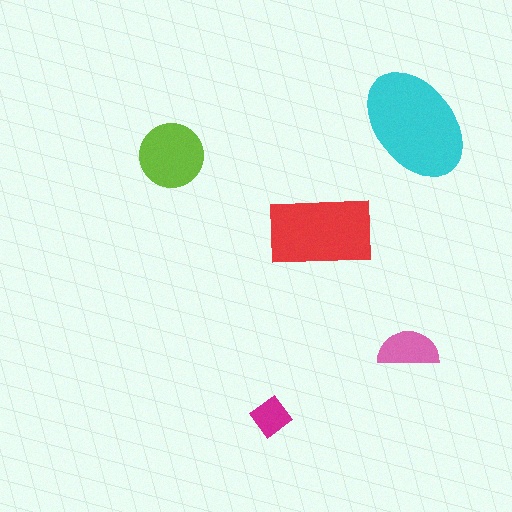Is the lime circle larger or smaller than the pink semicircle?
Larger.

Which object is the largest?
The cyan ellipse.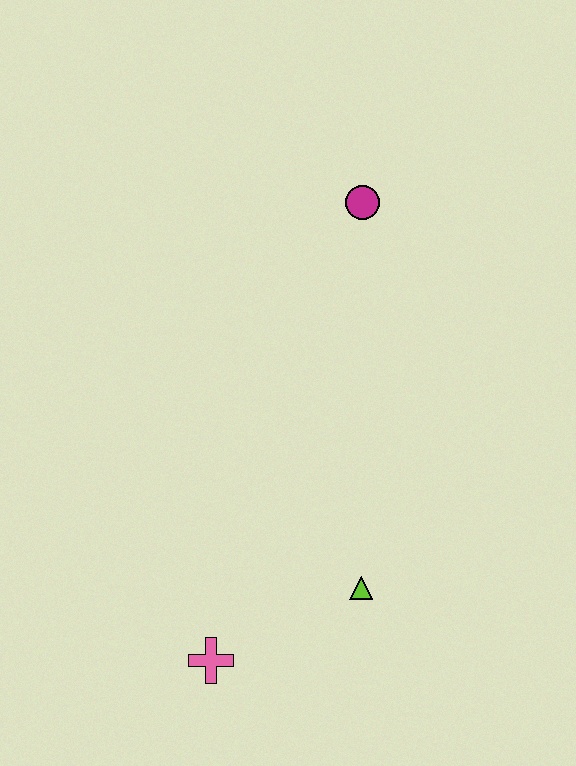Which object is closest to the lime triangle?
The pink cross is closest to the lime triangle.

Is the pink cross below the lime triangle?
Yes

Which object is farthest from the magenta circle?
The pink cross is farthest from the magenta circle.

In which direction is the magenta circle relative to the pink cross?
The magenta circle is above the pink cross.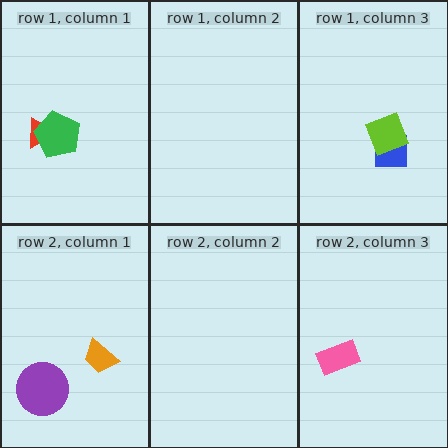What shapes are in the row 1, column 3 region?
The blue square, the lime diamond.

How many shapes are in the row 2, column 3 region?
1.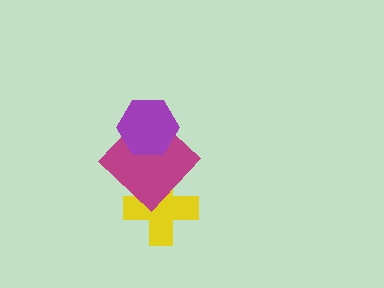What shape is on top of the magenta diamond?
The purple hexagon is on top of the magenta diamond.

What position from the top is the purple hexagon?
The purple hexagon is 1st from the top.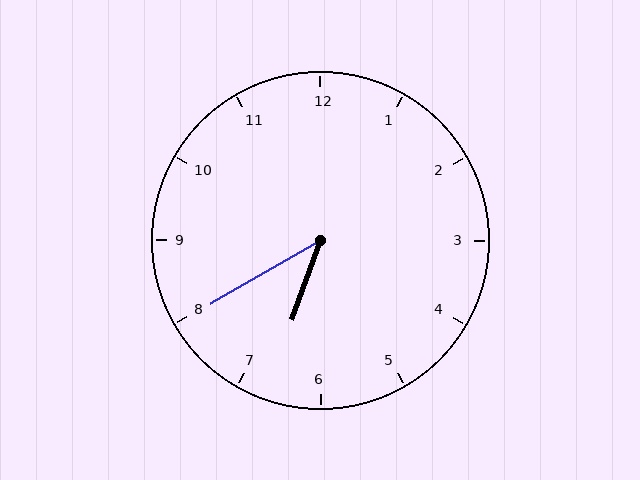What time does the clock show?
6:40.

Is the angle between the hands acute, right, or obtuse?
It is acute.